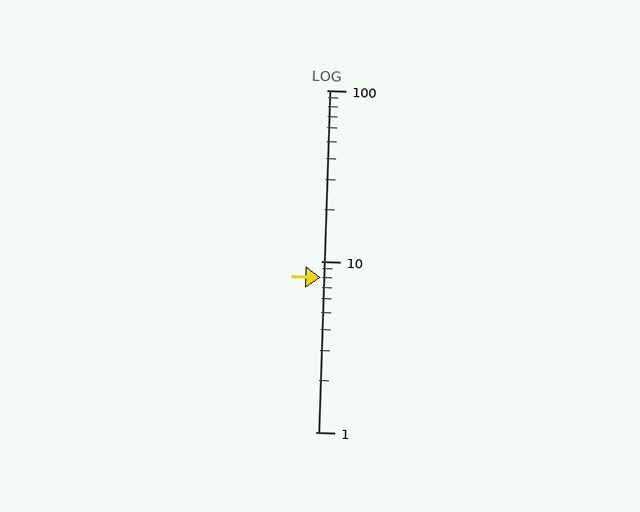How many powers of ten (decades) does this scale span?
The scale spans 2 decades, from 1 to 100.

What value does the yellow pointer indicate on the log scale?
The pointer indicates approximately 8.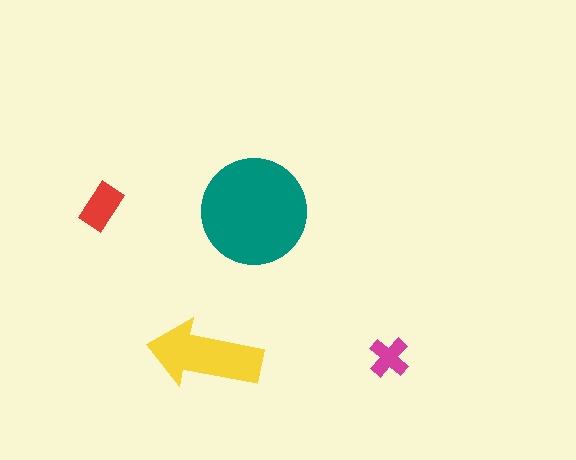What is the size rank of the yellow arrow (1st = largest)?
2nd.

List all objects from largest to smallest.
The teal circle, the yellow arrow, the red rectangle, the magenta cross.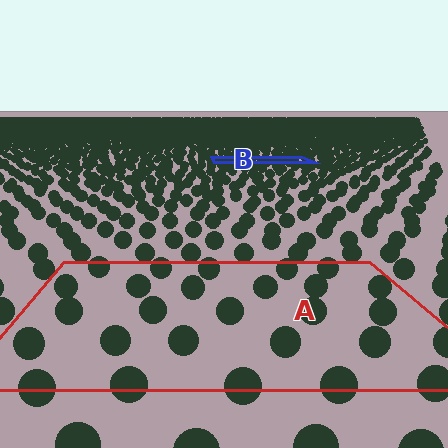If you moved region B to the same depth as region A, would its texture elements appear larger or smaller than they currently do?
They would appear larger. At a closer depth, the same texture elements are projected at a bigger on-screen size.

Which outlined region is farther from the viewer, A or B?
Region B is farther from the viewer — the texture elements inside it appear smaller and more densely packed.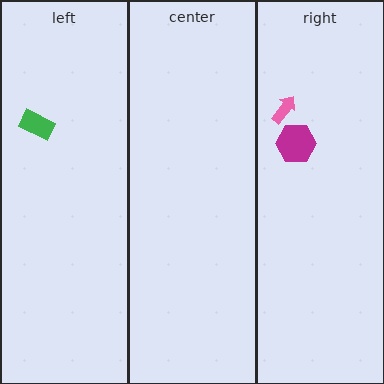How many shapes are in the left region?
1.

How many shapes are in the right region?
2.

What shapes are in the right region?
The pink arrow, the magenta hexagon.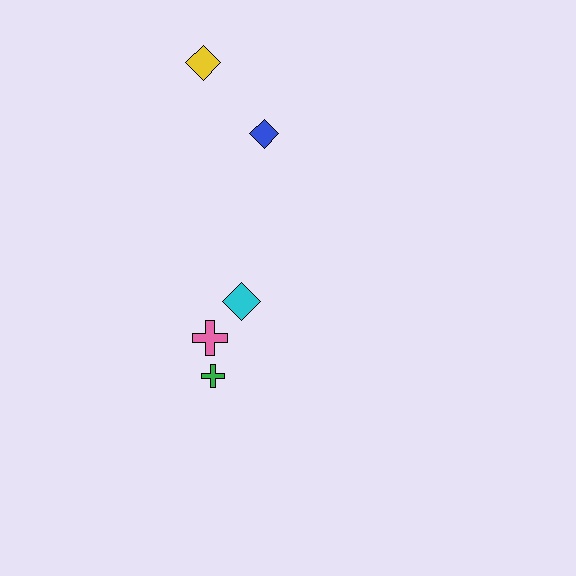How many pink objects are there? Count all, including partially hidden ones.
There is 1 pink object.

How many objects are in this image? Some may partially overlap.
There are 5 objects.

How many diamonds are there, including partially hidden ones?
There are 3 diamonds.